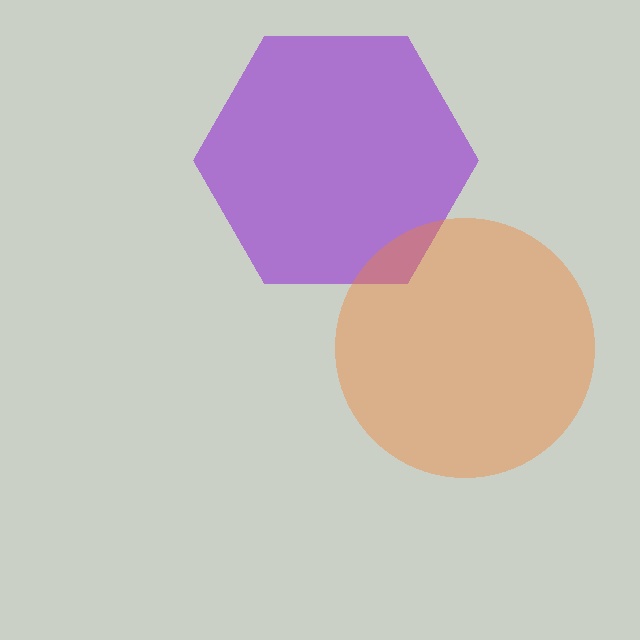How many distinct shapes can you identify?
There are 2 distinct shapes: a purple hexagon, an orange circle.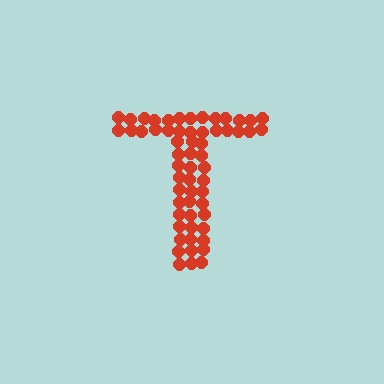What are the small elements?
The small elements are circles.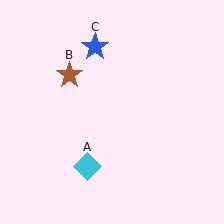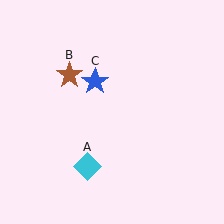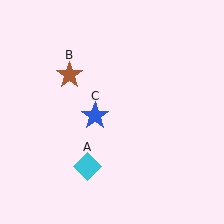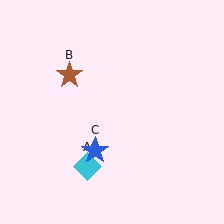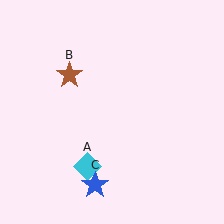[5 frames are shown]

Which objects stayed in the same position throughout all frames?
Cyan diamond (object A) and brown star (object B) remained stationary.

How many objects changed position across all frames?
1 object changed position: blue star (object C).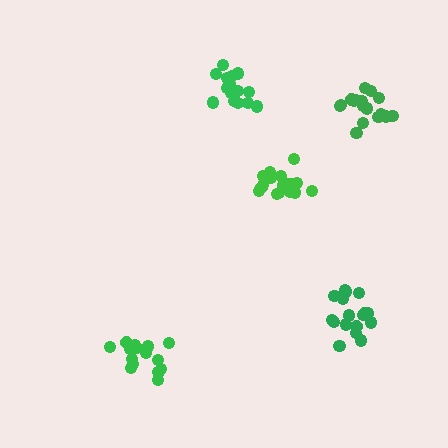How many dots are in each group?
Group 1: 17 dots, Group 2: 15 dots, Group 3: 17 dots, Group 4: 15 dots, Group 5: 17 dots (81 total).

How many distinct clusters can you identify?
There are 5 distinct clusters.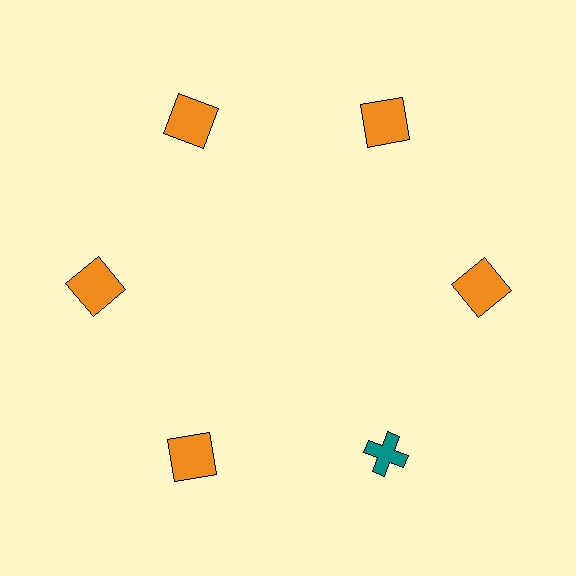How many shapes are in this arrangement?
There are 6 shapes arranged in a ring pattern.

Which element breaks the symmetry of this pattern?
The teal cross at roughly the 5 o'clock position breaks the symmetry. All other shapes are orange squares.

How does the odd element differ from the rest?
It differs in both color (teal instead of orange) and shape (cross instead of square).